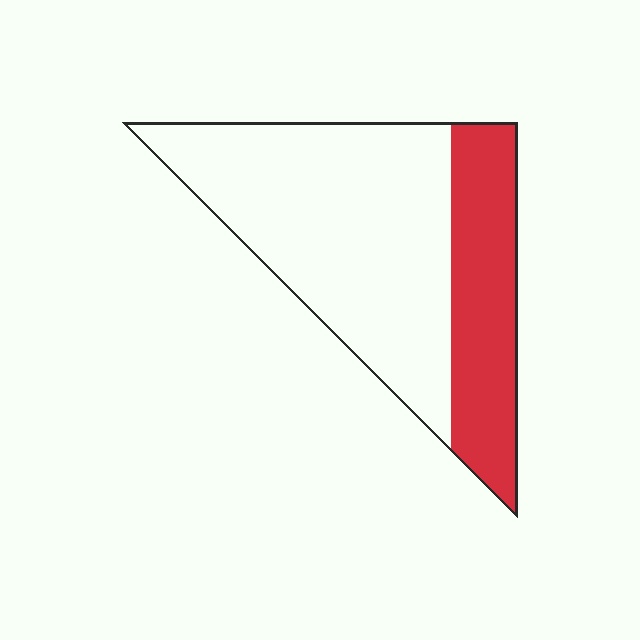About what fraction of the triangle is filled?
About one third (1/3).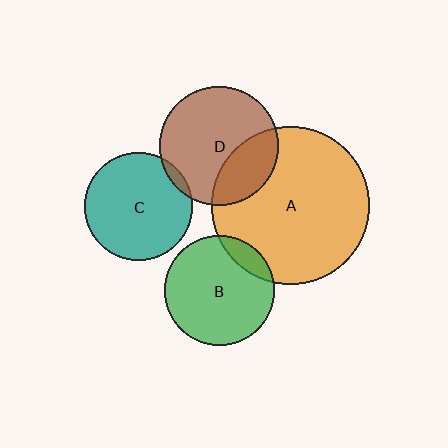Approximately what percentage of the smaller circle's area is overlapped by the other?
Approximately 5%.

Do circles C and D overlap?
Yes.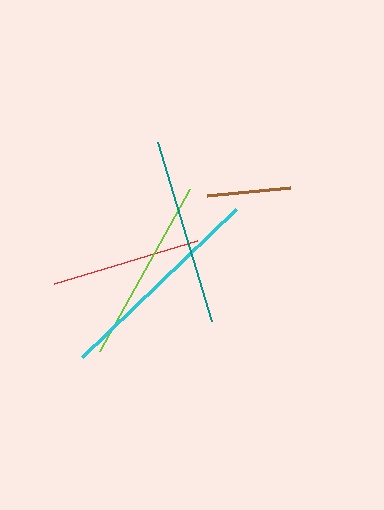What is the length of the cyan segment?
The cyan segment is approximately 213 pixels long.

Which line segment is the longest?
The cyan line is the longest at approximately 213 pixels.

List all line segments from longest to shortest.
From longest to shortest: cyan, teal, lime, red, brown.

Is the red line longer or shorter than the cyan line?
The cyan line is longer than the red line.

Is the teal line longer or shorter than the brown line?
The teal line is longer than the brown line.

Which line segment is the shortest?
The brown line is the shortest at approximately 83 pixels.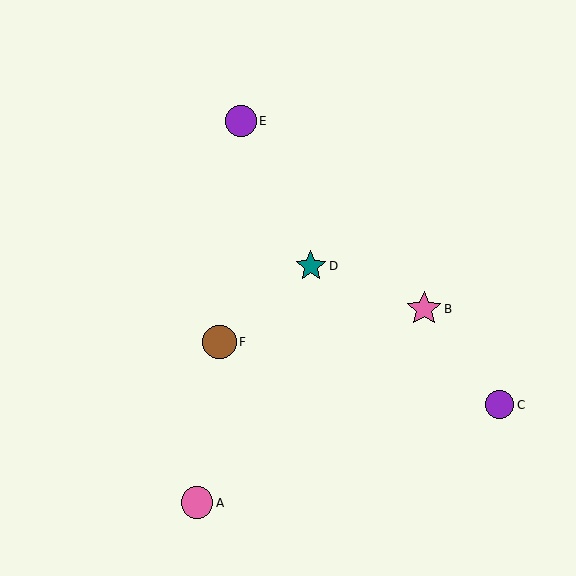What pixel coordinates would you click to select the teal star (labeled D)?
Click at (311, 266) to select the teal star D.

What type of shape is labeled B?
Shape B is a pink star.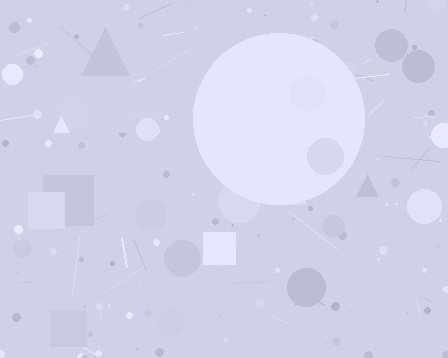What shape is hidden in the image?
A circle is hidden in the image.